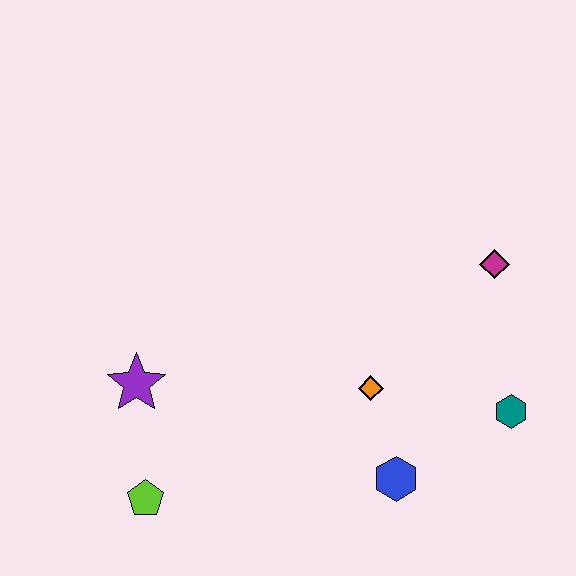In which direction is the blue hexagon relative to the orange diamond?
The blue hexagon is below the orange diamond.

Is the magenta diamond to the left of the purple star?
No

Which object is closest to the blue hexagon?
The orange diamond is closest to the blue hexagon.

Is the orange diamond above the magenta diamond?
No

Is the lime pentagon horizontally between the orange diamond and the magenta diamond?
No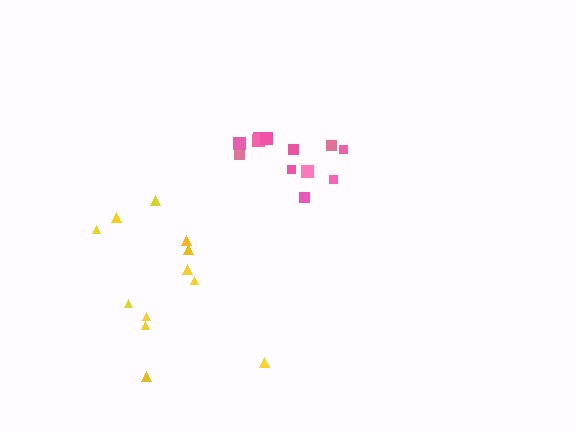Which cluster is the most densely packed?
Pink.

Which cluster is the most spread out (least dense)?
Yellow.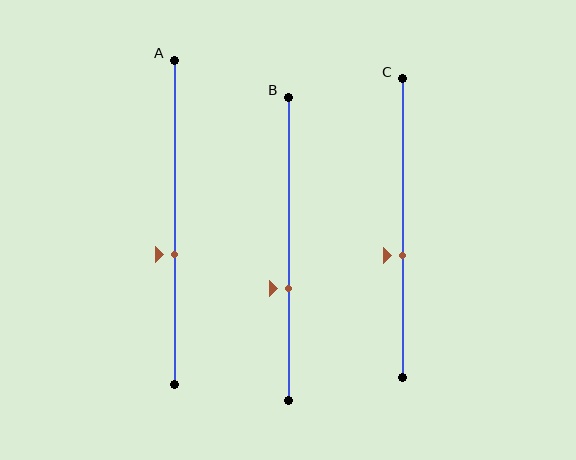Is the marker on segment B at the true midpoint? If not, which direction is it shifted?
No, the marker on segment B is shifted downward by about 13% of the segment length.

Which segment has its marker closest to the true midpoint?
Segment C has its marker closest to the true midpoint.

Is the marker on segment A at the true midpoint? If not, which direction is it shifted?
No, the marker on segment A is shifted downward by about 10% of the segment length.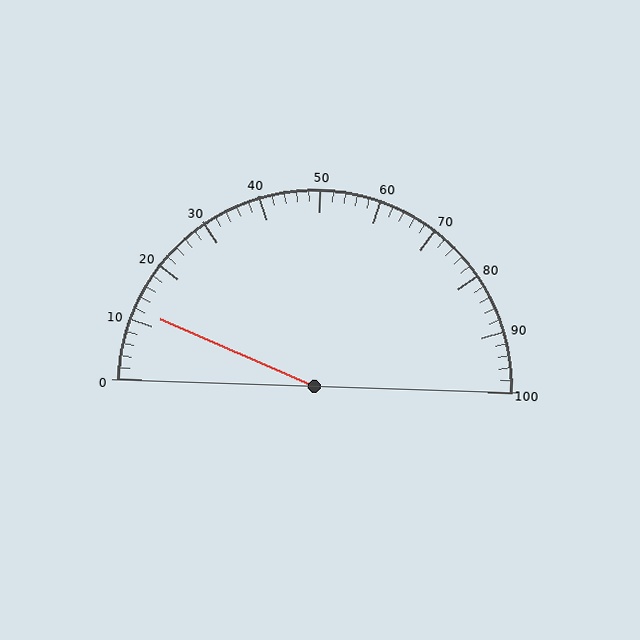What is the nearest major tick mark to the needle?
The nearest major tick mark is 10.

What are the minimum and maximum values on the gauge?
The gauge ranges from 0 to 100.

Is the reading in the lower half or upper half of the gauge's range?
The reading is in the lower half of the range (0 to 100).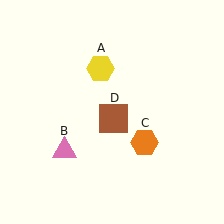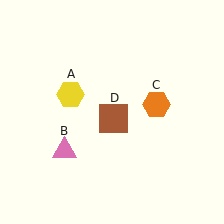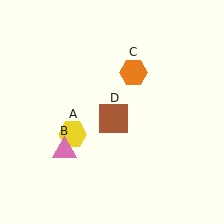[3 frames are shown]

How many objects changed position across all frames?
2 objects changed position: yellow hexagon (object A), orange hexagon (object C).